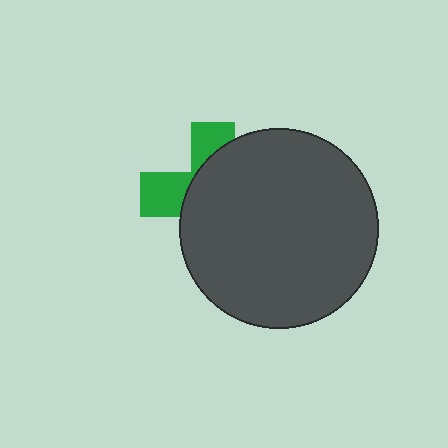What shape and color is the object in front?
The object in front is a dark gray circle.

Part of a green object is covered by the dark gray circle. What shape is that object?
It is a cross.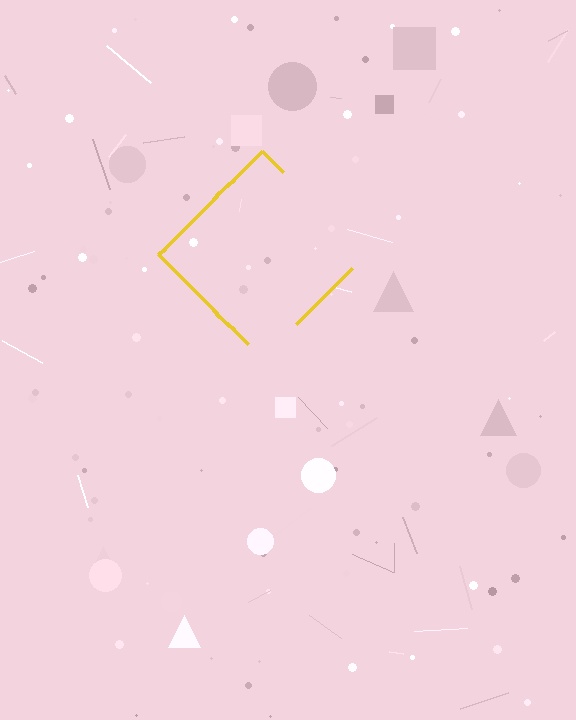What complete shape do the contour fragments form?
The contour fragments form a diamond.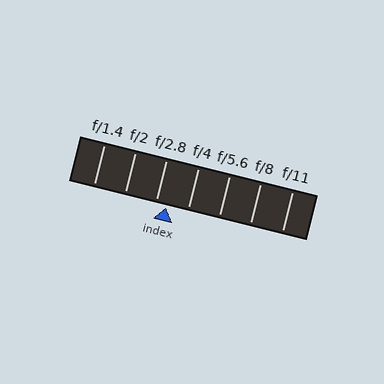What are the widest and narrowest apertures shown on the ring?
The widest aperture shown is f/1.4 and the narrowest is f/11.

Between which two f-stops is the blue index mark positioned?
The index mark is between f/2.8 and f/4.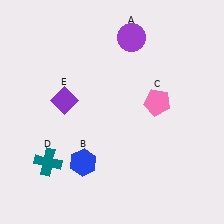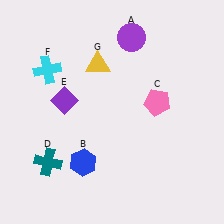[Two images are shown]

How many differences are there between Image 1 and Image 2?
There are 2 differences between the two images.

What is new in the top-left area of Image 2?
A yellow triangle (G) was added in the top-left area of Image 2.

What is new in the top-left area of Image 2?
A cyan cross (F) was added in the top-left area of Image 2.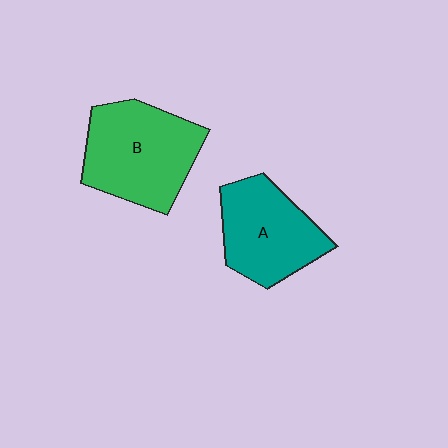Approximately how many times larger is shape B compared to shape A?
Approximately 1.2 times.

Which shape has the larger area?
Shape B (green).